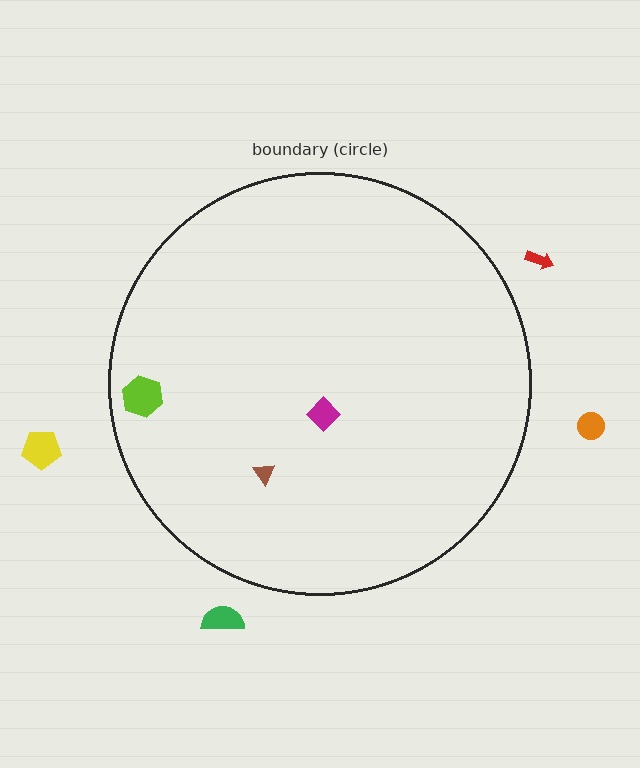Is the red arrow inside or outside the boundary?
Outside.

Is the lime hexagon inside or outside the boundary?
Inside.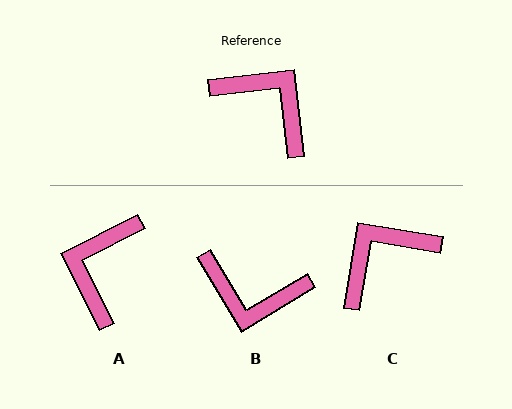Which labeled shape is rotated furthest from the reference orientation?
B, about 155 degrees away.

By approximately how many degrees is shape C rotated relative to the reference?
Approximately 74 degrees counter-clockwise.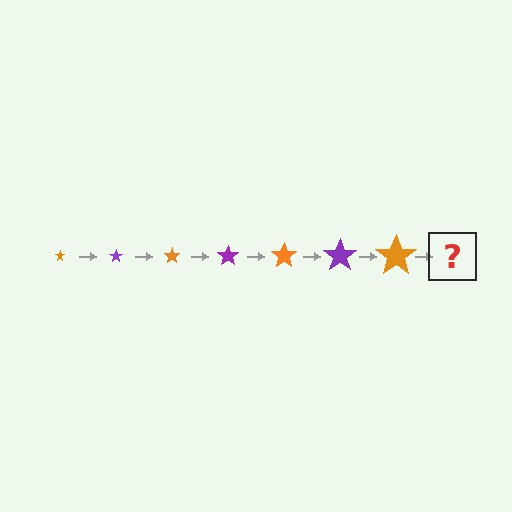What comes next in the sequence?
The next element should be a purple star, larger than the previous one.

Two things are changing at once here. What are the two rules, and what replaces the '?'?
The two rules are that the star grows larger each step and the color cycles through orange and purple. The '?' should be a purple star, larger than the previous one.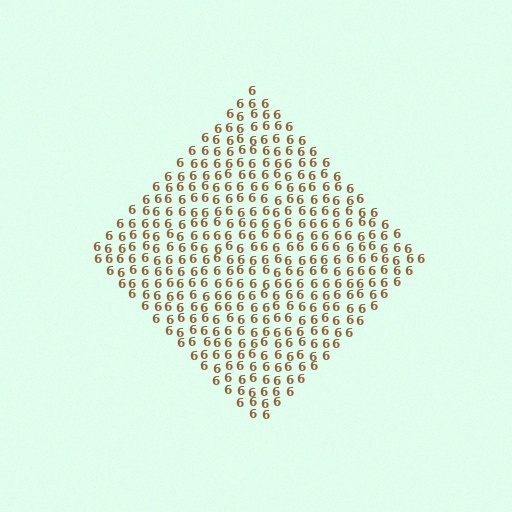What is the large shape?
The large shape is a diamond.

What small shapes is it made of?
It is made of small digit 6's.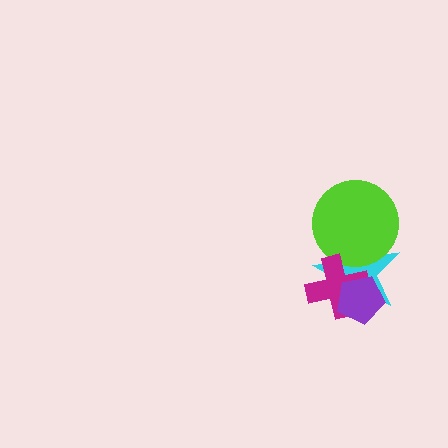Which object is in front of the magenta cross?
The purple pentagon is in front of the magenta cross.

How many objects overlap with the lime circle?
2 objects overlap with the lime circle.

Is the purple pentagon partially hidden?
No, no other shape covers it.